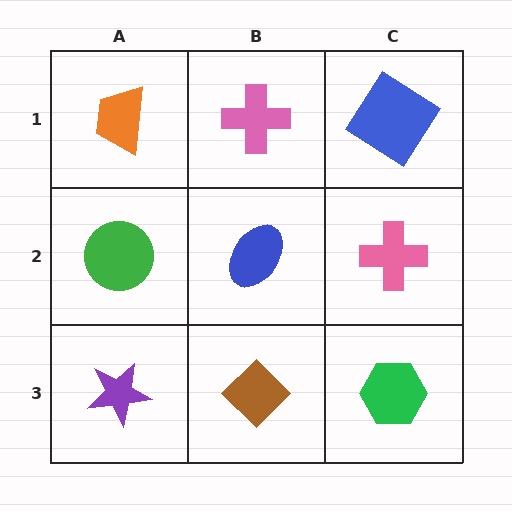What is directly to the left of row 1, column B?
An orange trapezoid.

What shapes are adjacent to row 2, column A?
An orange trapezoid (row 1, column A), a purple star (row 3, column A), a blue ellipse (row 2, column B).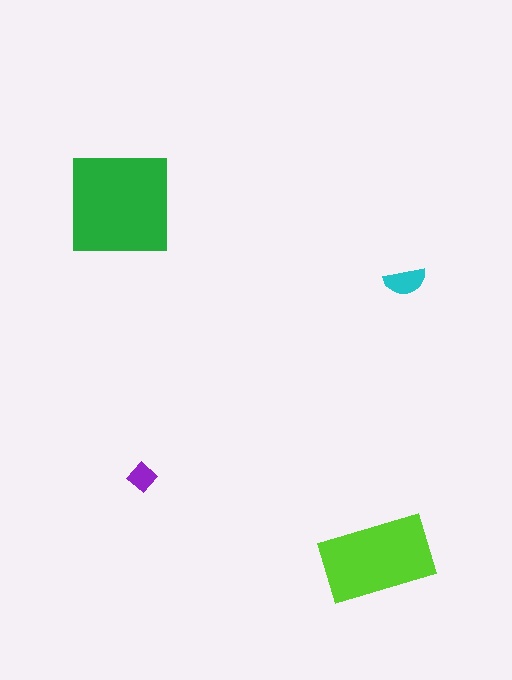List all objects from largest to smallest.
The green square, the lime rectangle, the cyan semicircle, the purple diamond.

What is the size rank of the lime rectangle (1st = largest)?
2nd.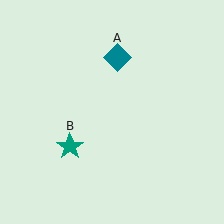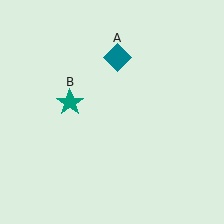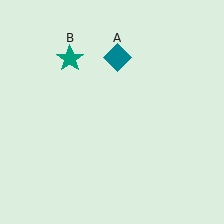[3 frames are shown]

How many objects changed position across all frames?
1 object changed position: teal star (object B).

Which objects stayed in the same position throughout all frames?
Teal diamond (object A) remained stationary.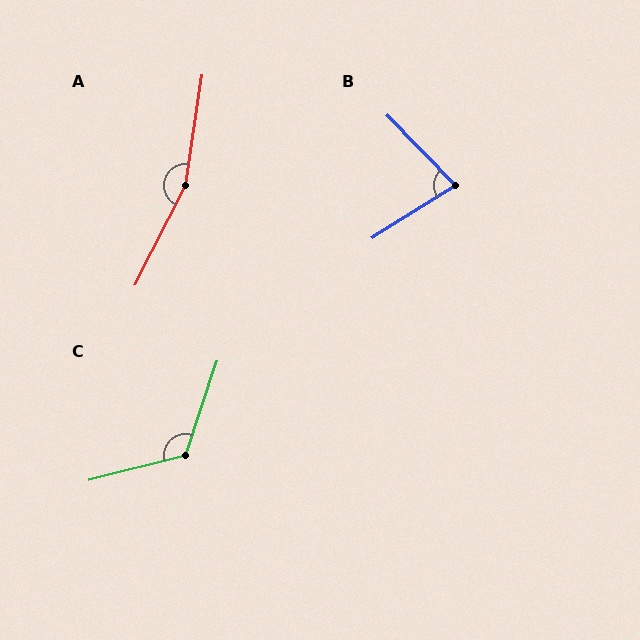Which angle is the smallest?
B, at approximately 78 degrees.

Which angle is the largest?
A, at approximately 161 degrees.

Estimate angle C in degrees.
Approximately 123 degrees.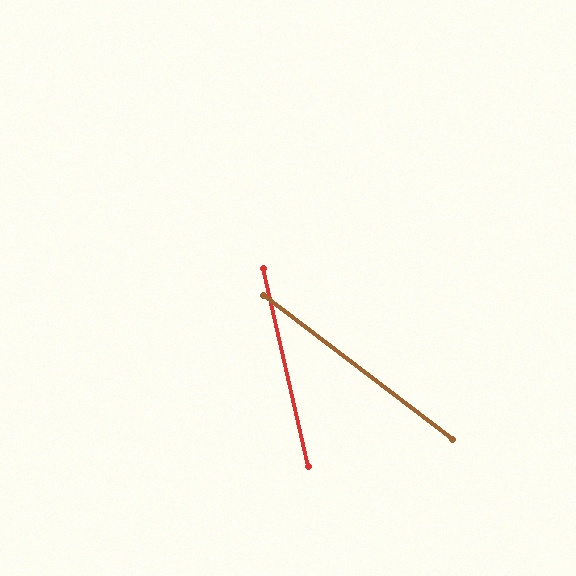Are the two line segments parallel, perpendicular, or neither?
Neither parallel nor perpendicular — they differ by about 40°.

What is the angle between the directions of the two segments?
Approximately 40 degrees.